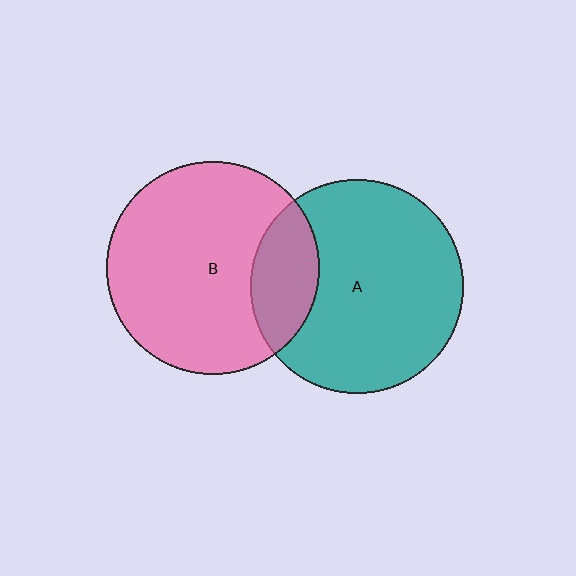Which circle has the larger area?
Circle A (teal).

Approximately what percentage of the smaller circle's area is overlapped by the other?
Approximately 20%.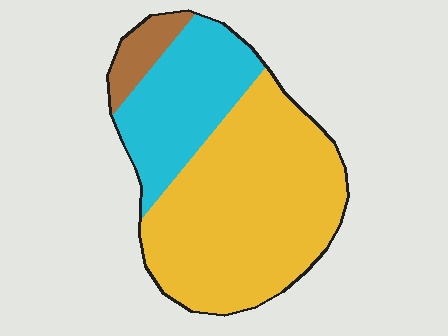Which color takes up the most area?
Yellow, at roughly 65%.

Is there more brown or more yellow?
Yellow.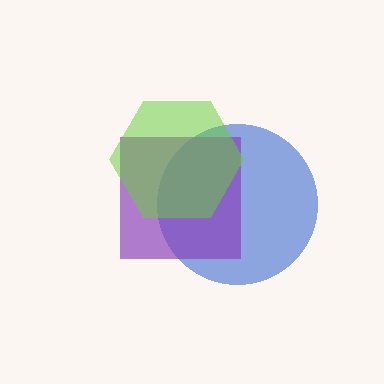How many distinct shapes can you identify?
There are 3 distinct shapes: a blue circle, a purple square, a lime hexagon.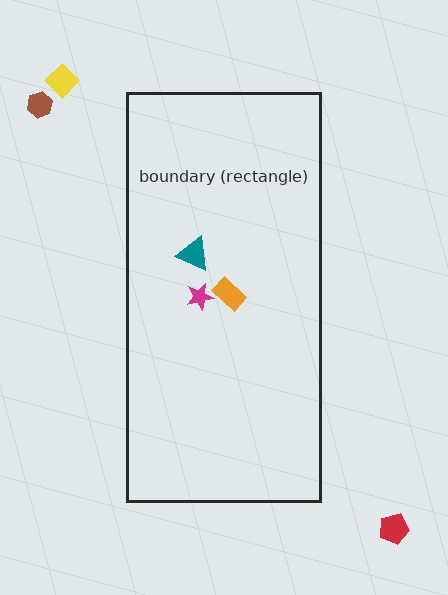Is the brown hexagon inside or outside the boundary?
Outside.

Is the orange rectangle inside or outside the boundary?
Inside.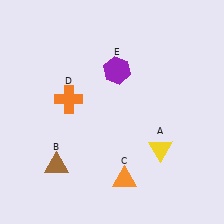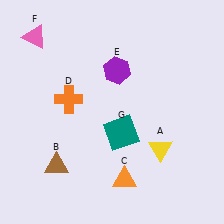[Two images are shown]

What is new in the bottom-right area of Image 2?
A teal square (G) was added in the bottom-right area of Image 2.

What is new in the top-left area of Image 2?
A pink triangle (F) was added in the top-left area of Image 2.